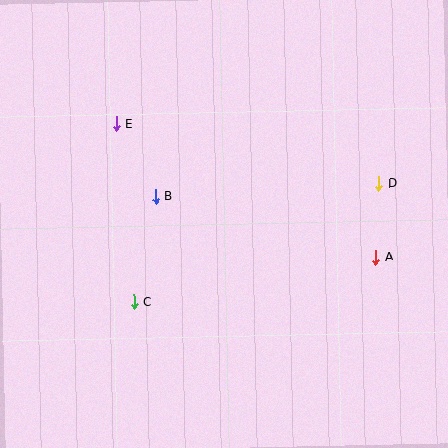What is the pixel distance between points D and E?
The distance between D and E is 270 pixels.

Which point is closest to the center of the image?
Point B at (156, 197) is closest to the center.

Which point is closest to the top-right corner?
Point D is closest to the top-right corner.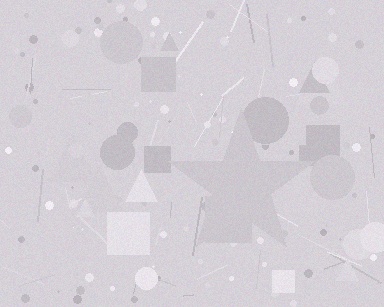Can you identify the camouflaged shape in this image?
The camouflaged shape is a star.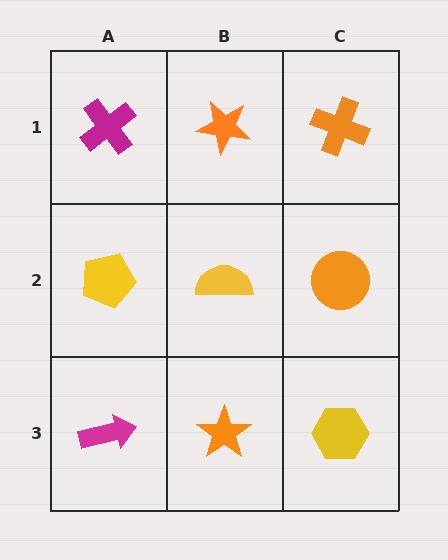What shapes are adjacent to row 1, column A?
A yellow pentagon (row 2, column A), an orange star (row 1, column B).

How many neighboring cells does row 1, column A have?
2.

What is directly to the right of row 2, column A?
A yellow semicircle.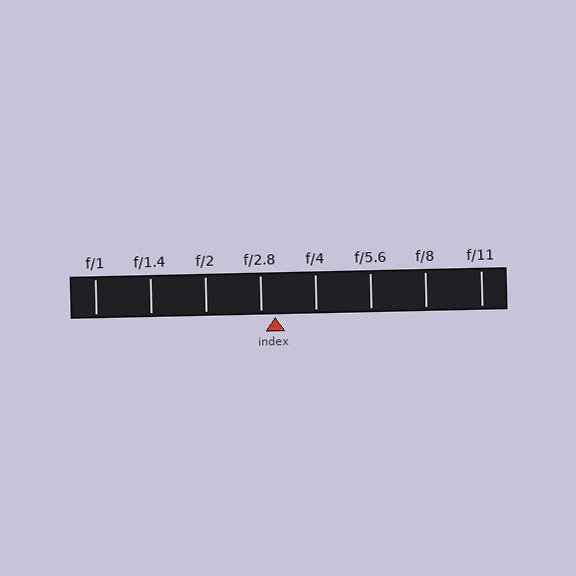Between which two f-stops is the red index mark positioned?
The index mark is between f/2.8 and f/4.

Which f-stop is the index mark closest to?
The index mark is closest to f/2.8.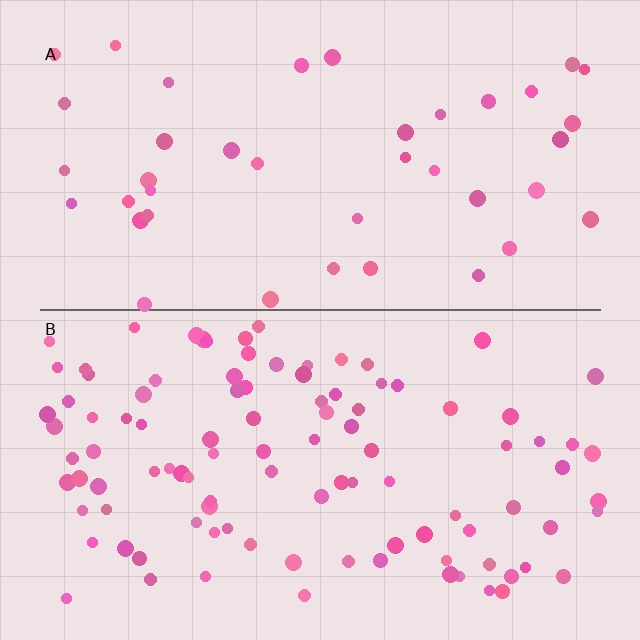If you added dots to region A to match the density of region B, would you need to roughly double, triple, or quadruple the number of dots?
Approximately triple.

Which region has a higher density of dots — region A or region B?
B (the bottom).